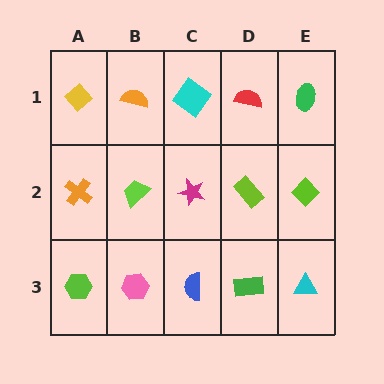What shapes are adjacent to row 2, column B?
An orange semicircle (row 1, column B), a pink hexagon (row 3, column B), an orange cross (row 2, column A), a magenta star (row 2, column C).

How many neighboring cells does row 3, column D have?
3.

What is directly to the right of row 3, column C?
A green rectangle.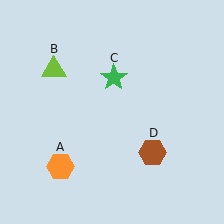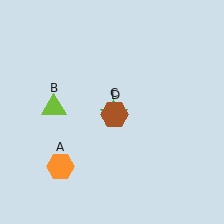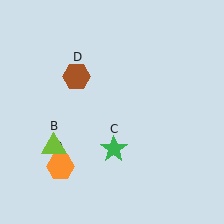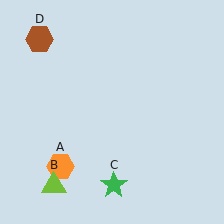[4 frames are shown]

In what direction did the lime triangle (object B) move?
The lime triangle (object B) moved down.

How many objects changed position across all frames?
3 objects changed position: lime triangle (object B), green star (object C), brown hexagon (object D).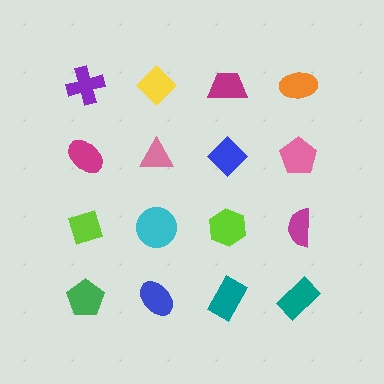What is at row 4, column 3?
A teal rectangle.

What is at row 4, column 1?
A green pentagon.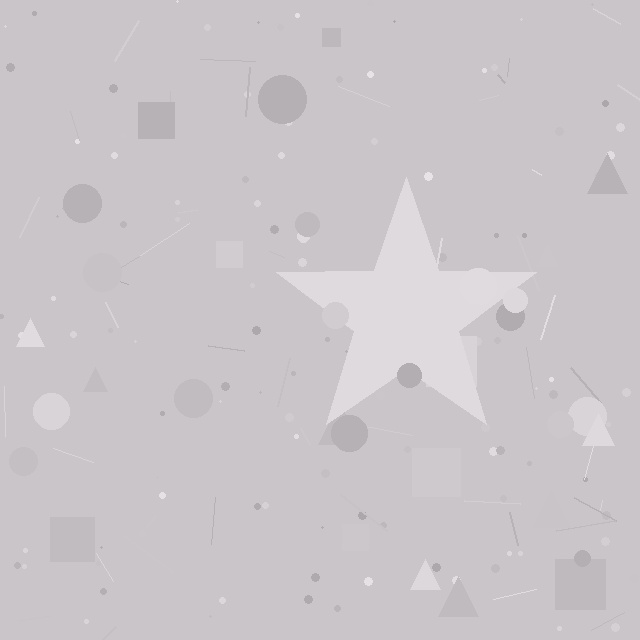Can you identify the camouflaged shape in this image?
The camouflaged shape is a star.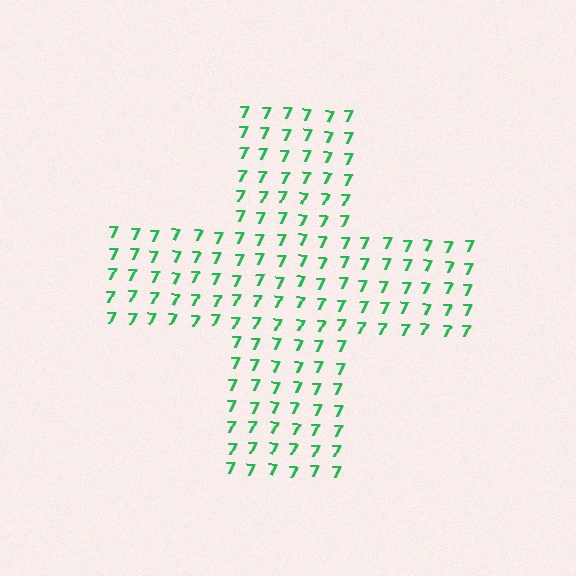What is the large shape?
The large shape is a cross.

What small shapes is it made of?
It is made of small digit 7's.